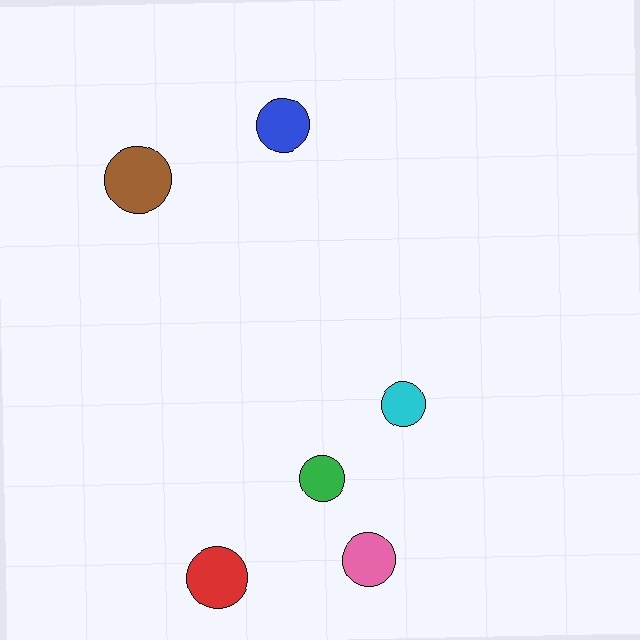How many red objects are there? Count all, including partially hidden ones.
There is 1 red object.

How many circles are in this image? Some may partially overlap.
There are 6 circles.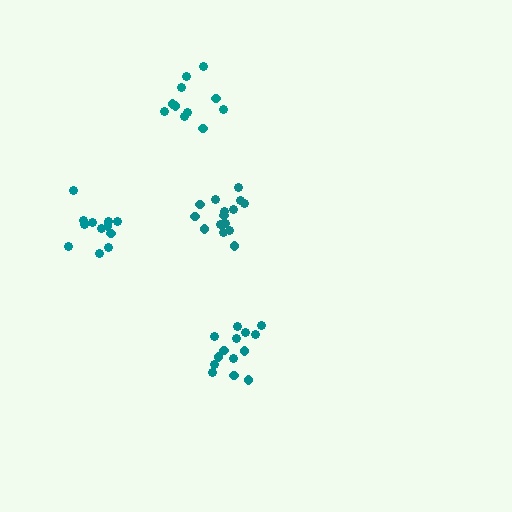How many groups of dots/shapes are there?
There are 4 groups.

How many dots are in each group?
Group 1: 11 dots, Group 2: 12 dots, Group 3: 14 dots, Group 4: 15 dots (52 total).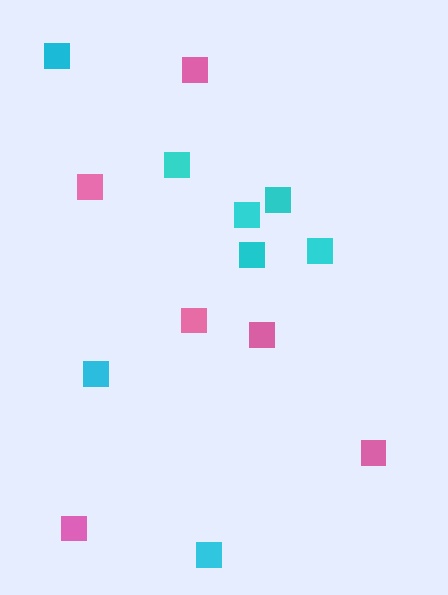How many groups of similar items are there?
There are 2 groups: one group of cyan squares (8) and one group of pink squares (6).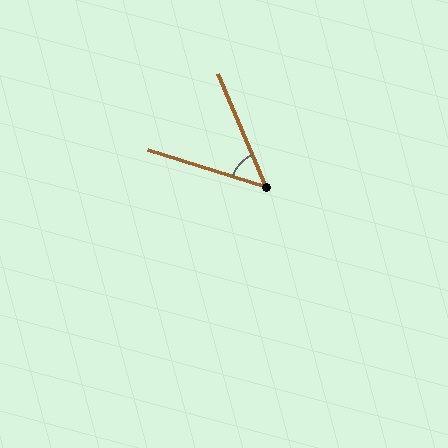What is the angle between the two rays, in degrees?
Approximately 50 degrees.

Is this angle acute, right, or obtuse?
It is acute.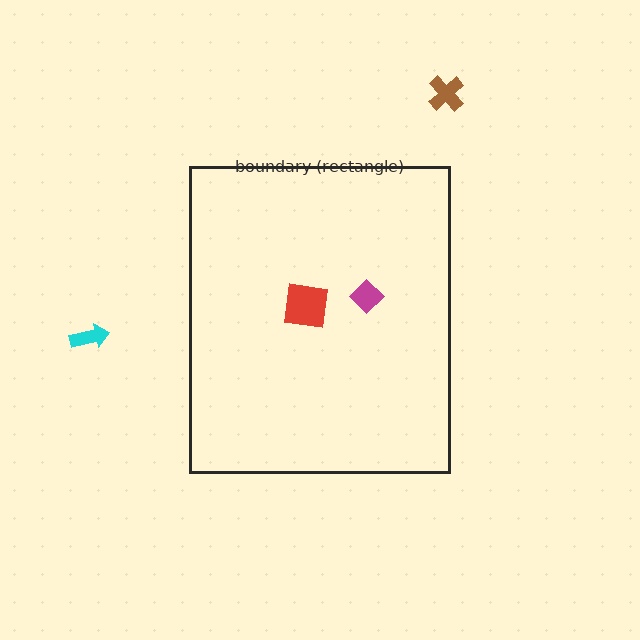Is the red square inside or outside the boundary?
Inside.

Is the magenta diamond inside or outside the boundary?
Inside.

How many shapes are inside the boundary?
2 inside, 2 outside.